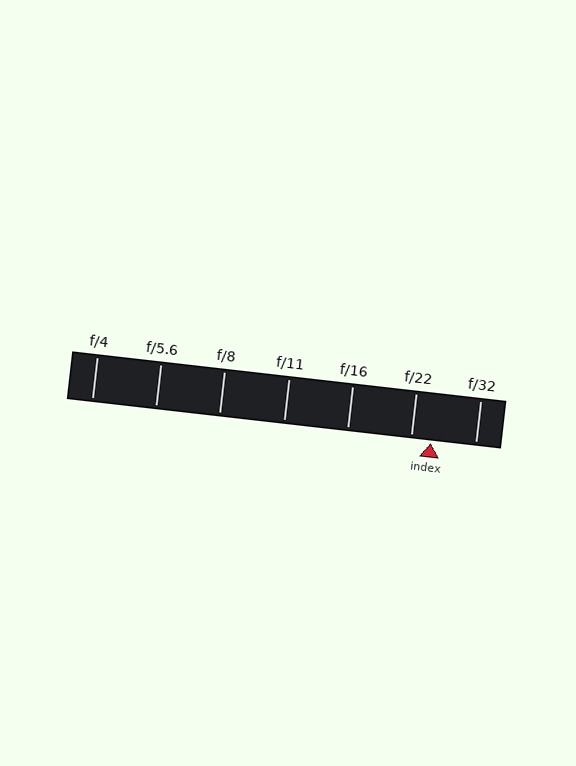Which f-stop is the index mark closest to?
The index mark is closest to f/22.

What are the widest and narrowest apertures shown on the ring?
The widest aperture shown is f/4 and the narrowest is f/32.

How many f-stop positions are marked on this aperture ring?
There are 7 f-stop positions marked.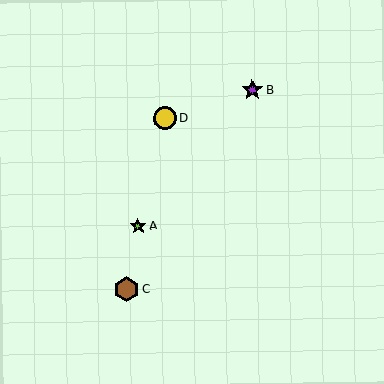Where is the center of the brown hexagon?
The center of the brown hexagon is at (127, 289).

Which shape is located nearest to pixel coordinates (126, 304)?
The brown hexagon (labeled C) at (127, 289) is nearest to that location.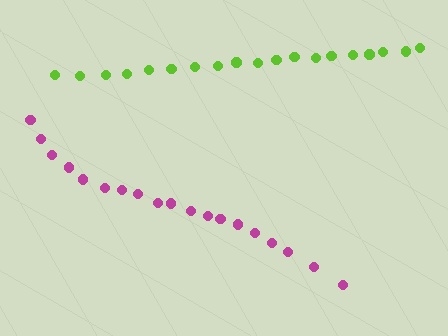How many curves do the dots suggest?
There are 2 distinct paths.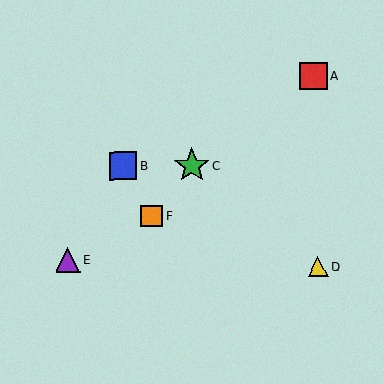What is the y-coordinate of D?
Object D is at y≈267.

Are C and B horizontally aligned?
Yes, both are at y≈166.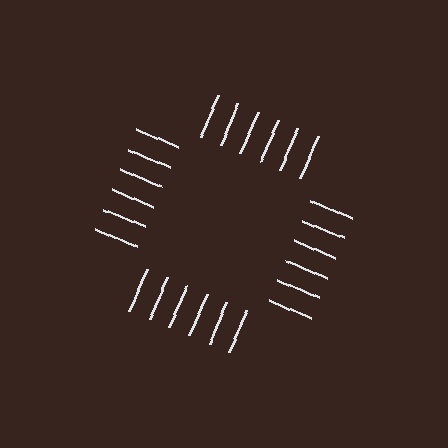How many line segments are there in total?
24 — 6 along each of the 4 edges.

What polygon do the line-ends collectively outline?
An illusory square — the line segments terminate on its edges but no continuous stroke is drawn.